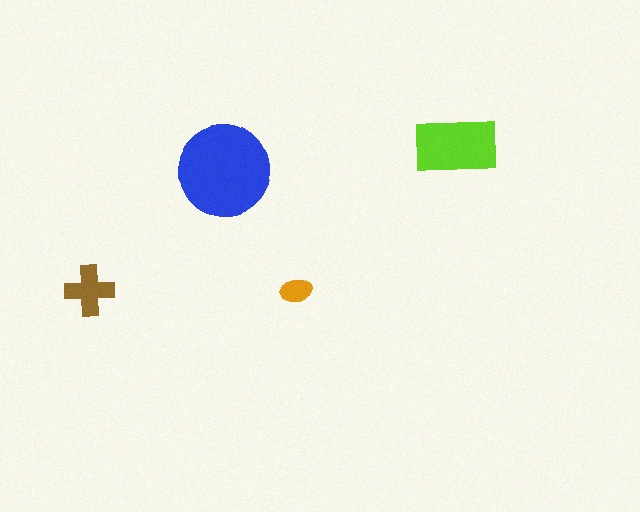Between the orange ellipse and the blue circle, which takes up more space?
The blue circle.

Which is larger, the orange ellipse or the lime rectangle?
The lime rectangle.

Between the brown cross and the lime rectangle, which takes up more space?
The lime rectangle.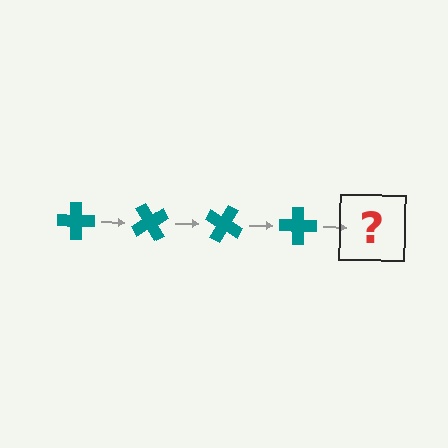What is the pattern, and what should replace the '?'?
The pattern is that the cross rotates 60 degrees each step. The '?' should be a teal cross rotated 240 degrees.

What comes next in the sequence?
The next element should be a teal cross rotated 240 degrees.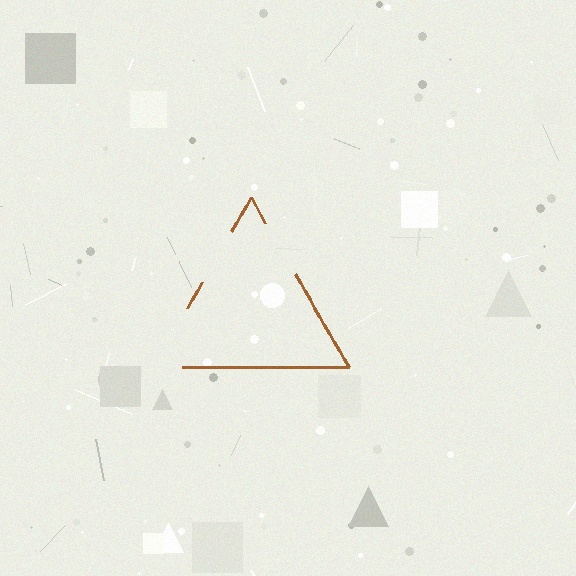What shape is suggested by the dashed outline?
The dashed outline suggests a triangle.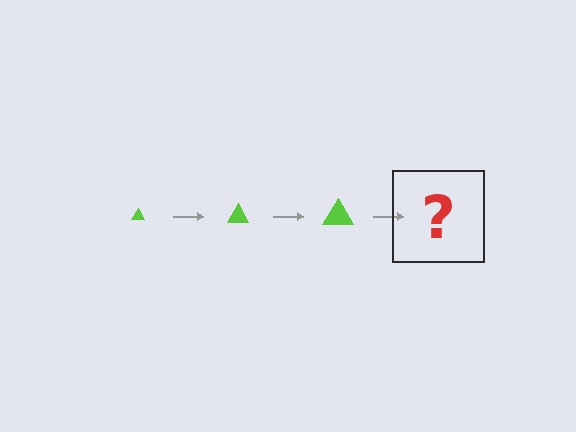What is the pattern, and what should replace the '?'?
The pattern is that the triangle gets progressively larger each step. The '?' should be a lime triangle, larger than the previous one.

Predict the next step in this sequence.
The next step is a lime triangle, larger than the previous one.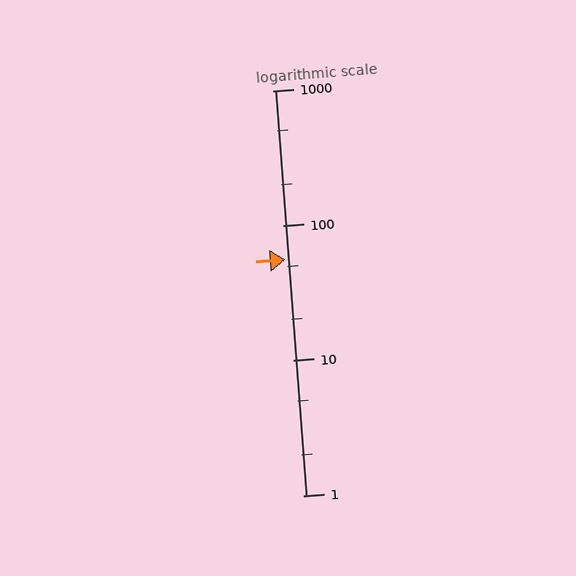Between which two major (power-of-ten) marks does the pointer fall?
The pointer is between 10 and 100.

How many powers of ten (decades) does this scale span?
The scale spans 3 decades, from 1 to 1000.